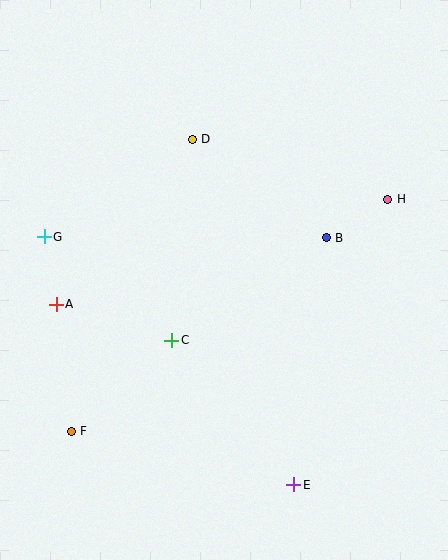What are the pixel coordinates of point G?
Point G is at (44, 237).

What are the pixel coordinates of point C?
Point C is at (172, 340).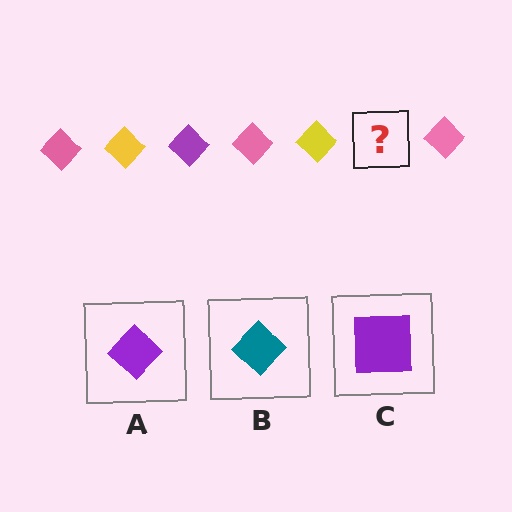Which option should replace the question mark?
Option A.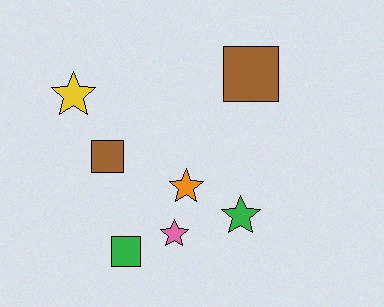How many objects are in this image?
There are 7 objects.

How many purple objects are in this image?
There are no purple objects.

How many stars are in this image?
There are 4 stars.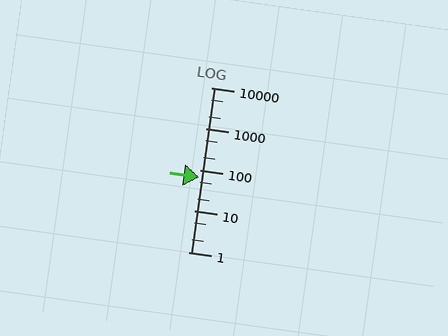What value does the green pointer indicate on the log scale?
The pointer indicates approximately 66.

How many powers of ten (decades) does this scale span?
The scale spans 4 decades, from 1 to 10000.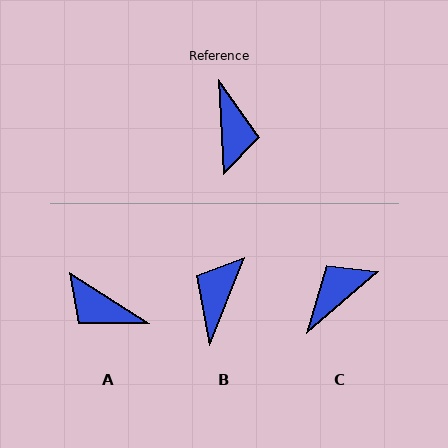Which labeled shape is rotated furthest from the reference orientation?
B, about 155 degrees away.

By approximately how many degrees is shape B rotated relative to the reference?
Approximately 155 degrees counter-clockwise.